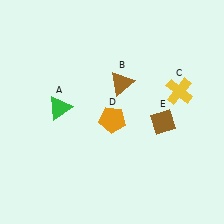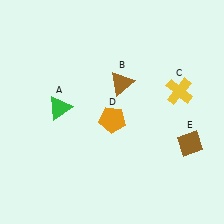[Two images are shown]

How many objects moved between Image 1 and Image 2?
1 object moved between the two images.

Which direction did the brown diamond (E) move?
The brown diamond (E) moved right.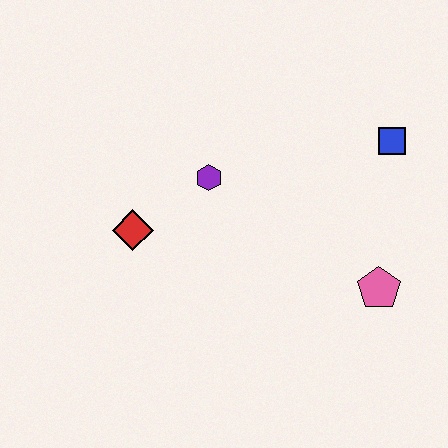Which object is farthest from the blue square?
The red diamond is farthest from the blue square.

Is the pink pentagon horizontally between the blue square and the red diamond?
Yes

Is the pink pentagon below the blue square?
Yes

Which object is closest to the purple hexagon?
The red diamond is closest to the purple hexagon.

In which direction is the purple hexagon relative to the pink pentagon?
The purple hexagon is to the left of the pink pentagon.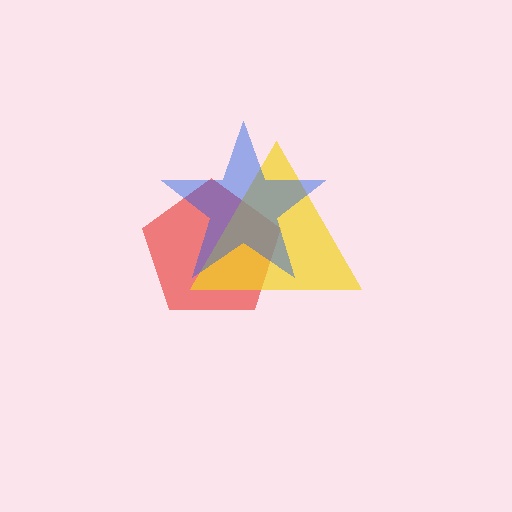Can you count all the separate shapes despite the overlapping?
Yes, there are 3 separate shapes.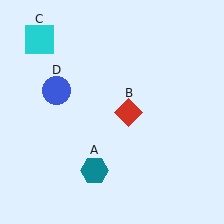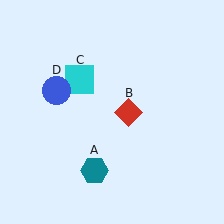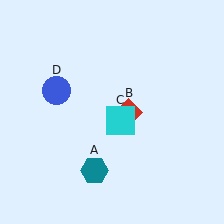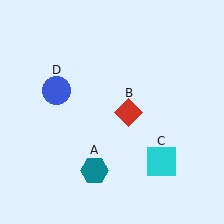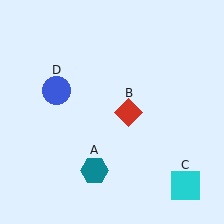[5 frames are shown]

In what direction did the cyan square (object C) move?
The cyan square (object C) moved down and to the right.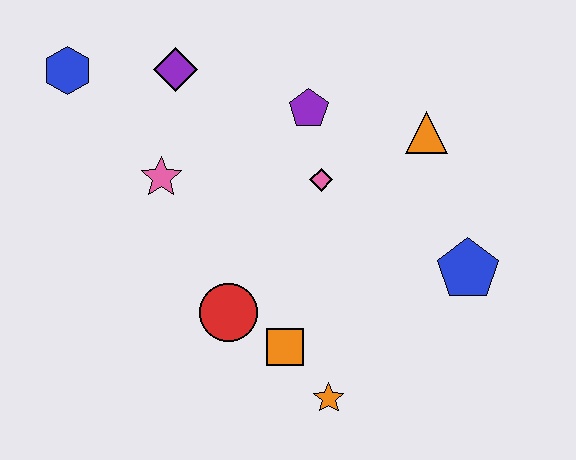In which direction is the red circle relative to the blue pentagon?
The red circle is to the left of the blue pentagon.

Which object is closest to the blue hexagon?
The purple diamond is closest to the blue hexagon.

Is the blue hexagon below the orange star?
No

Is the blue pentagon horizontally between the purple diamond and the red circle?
No